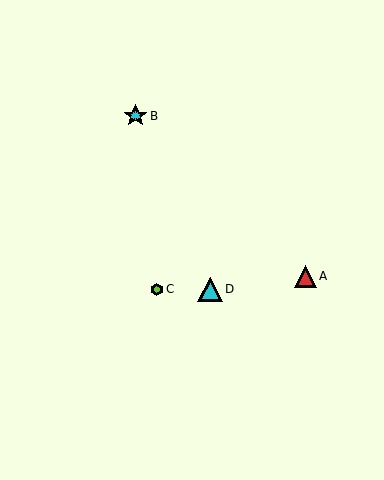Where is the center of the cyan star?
The center of the cyan star is at (136, 116).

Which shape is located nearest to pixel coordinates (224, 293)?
The cyan triangle (labeled D) at (210, 289) is nearest to that location.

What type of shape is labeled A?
Shape A is a red triangle.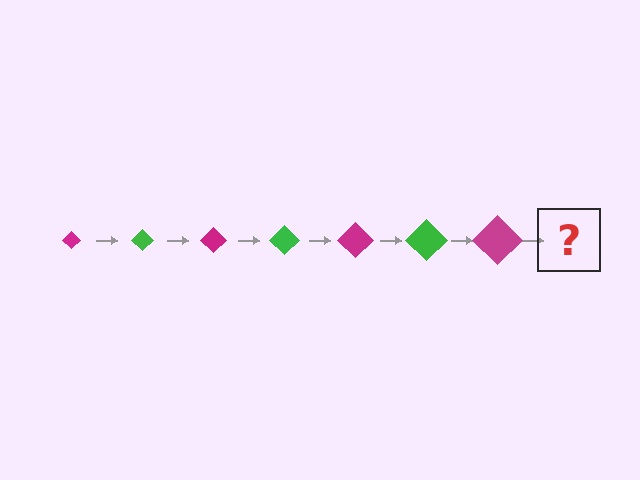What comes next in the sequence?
The next element should be a green diamond, larger than the previous one.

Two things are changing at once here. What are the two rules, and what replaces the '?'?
The two rules are that the diamond grows larger each step and the color cycles through magenta and green. The '?' should be a green diamond, larger than the previous one.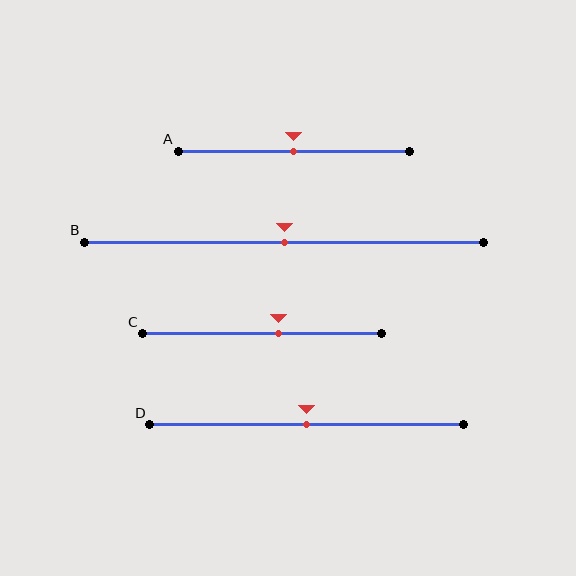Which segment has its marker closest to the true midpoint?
Segment A has its marker closest to the true midpoint.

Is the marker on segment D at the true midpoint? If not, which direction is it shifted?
Yes, the marker on segment D is at the true midpoint.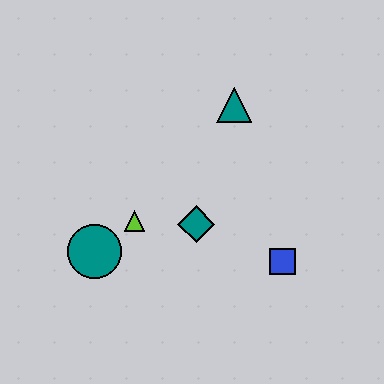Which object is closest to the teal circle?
The lime triangle is closest to the teal circle.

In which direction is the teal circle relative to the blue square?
The teal circle is to the left of the blue square.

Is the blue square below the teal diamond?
Yes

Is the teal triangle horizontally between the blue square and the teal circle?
Yes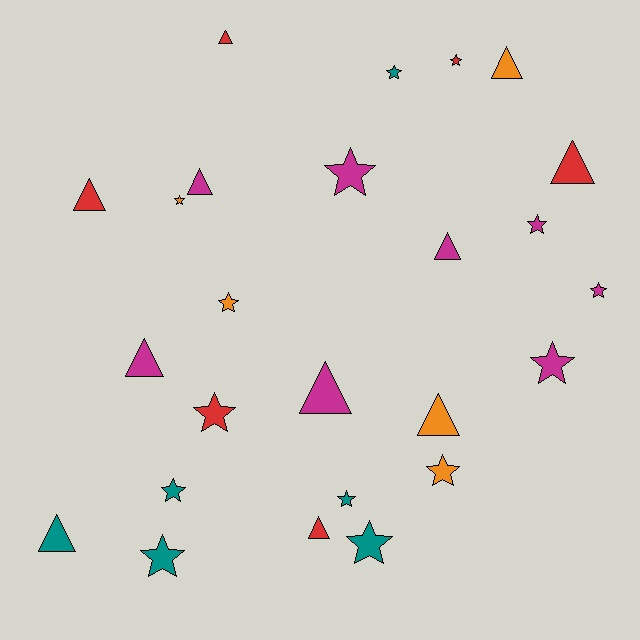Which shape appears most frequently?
Star, with 14 objects.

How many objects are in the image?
There are 25 objects.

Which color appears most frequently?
Magenta, with 8 objects.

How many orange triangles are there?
There are 2 orange triangles.